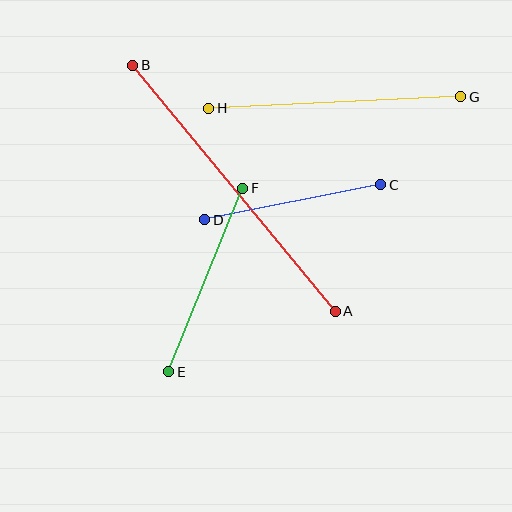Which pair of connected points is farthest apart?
Points A and B are farthest apart.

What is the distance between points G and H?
The distance is approximately 253 pixels.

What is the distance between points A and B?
The distance is approximately 319 pixels.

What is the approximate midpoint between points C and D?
The midpoint is at approximately (293, 202) pixels.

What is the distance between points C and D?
The distance is approximately 180 pixels.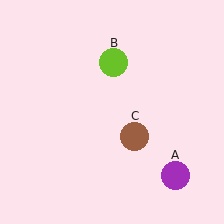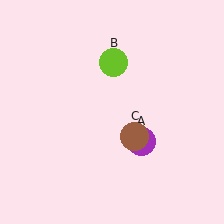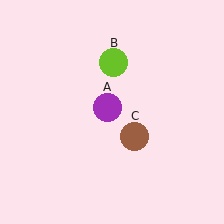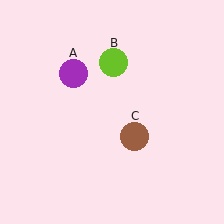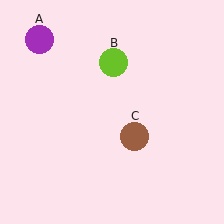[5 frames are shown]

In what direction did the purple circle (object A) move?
The purple circle (object A) moved up and to the left.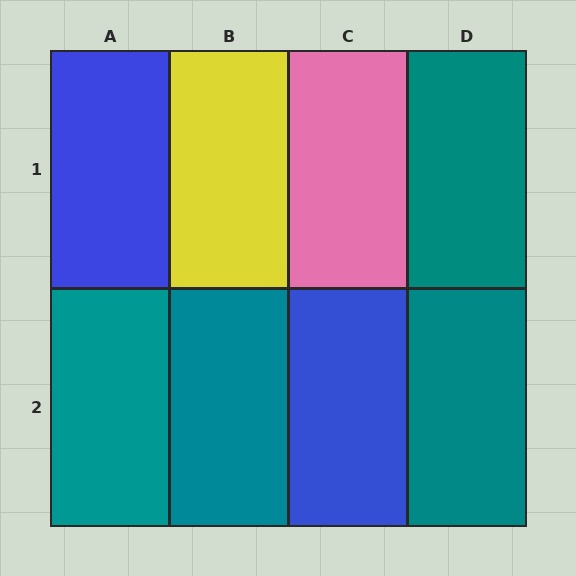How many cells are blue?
2 cells are blue.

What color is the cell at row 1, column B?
Yellow.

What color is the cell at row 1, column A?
Blue.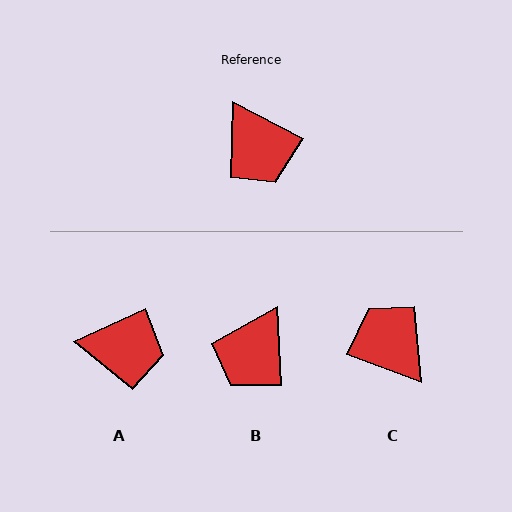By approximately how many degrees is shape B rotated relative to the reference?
Approximately 59 degrees clockwise.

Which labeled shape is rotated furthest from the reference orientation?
C, about 173 degrees away.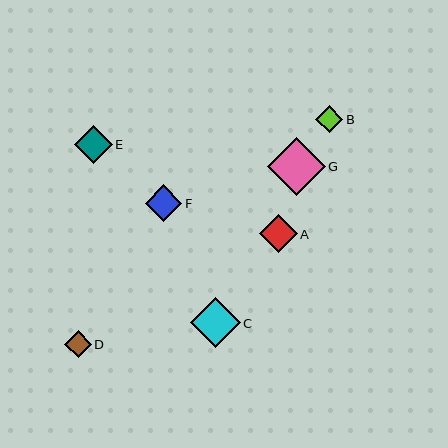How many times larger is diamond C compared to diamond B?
Diamond C is approximately 1.8 times the size of diamond B.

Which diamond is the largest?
Diamond G is the largest with a size of approximately 57 pixels.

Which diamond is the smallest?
Diamond D is the smallest with a size of approximately 26 pixels.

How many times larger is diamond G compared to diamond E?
Diamond G is approximately 1.5 times the size of diamond E.